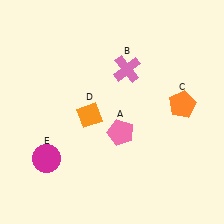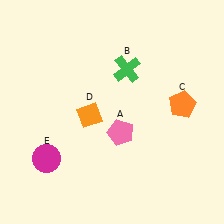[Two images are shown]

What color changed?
The cross (B) changed from pink in Image 1 to green in Image 2.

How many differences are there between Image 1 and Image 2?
There is 1 difference between the two images.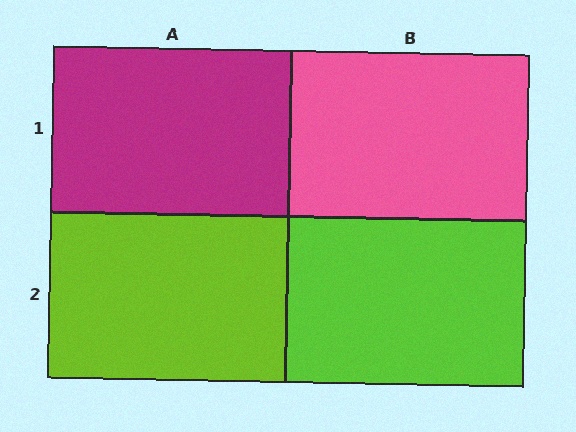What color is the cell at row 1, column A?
Magenta.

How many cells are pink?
1 cell is pink.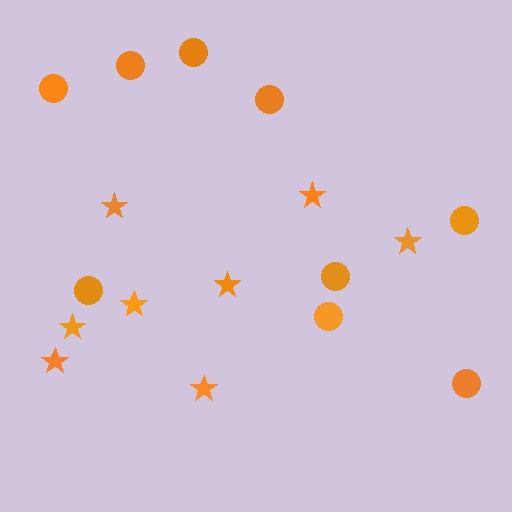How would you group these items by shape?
There are 2 groups: one group of circles (9) and one group of stars (8).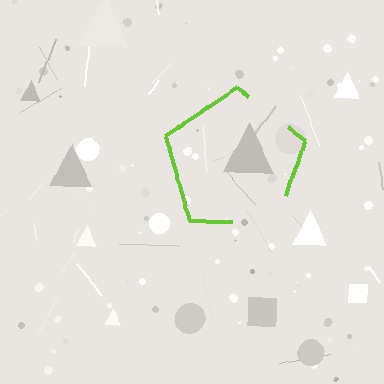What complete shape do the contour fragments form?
The contour fragments form a pentagon.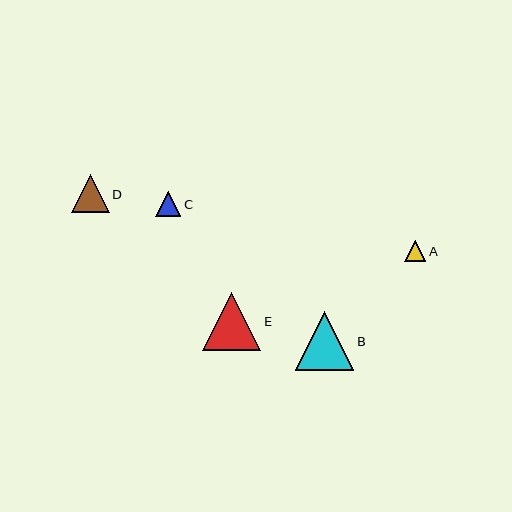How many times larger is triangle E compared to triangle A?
Triangle E is approximately 2.7 times the size of triangle A.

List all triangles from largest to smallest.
From largest to smallest: B, E, D, C, A.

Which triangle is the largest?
Triangle B is the largest with a size of approximately 59 pixels.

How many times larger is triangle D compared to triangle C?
Triangle D is approximately 1.5 times the size of triangle C.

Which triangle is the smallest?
Triangle A is the smallest with a size of approximately 21 pixels.